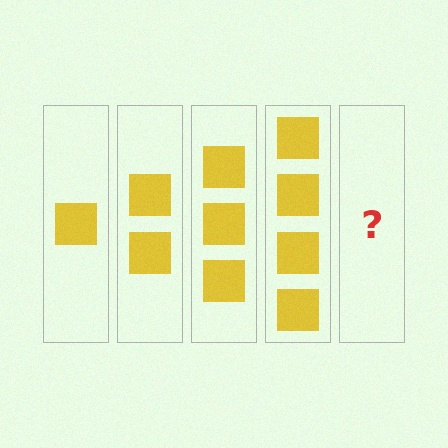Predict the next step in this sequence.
The next step is 5 squares.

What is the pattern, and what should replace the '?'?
The pattern is that each step adds one more square. The '?' should be 5 squares.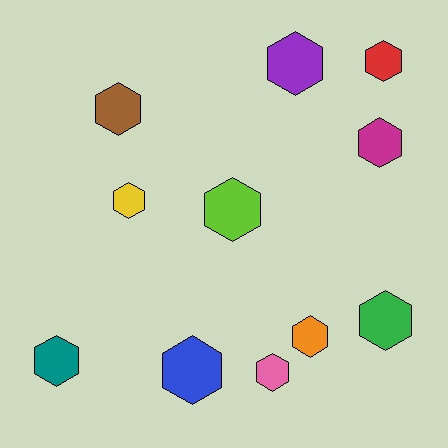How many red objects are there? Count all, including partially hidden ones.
There is 1 red object.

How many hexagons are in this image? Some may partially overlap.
There are 11 hexagons.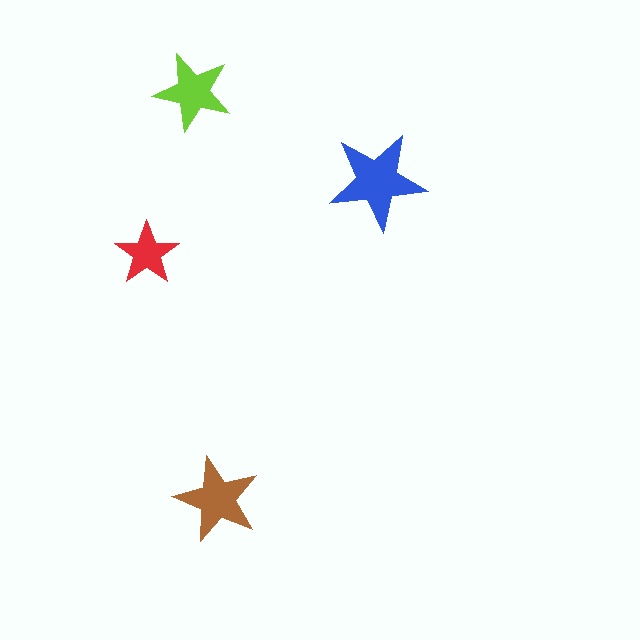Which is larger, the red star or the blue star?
The blue one.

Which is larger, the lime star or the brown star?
The brown one.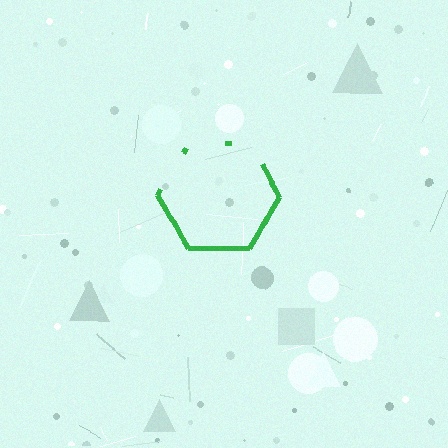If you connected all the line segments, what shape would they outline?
They would outline a hexagon.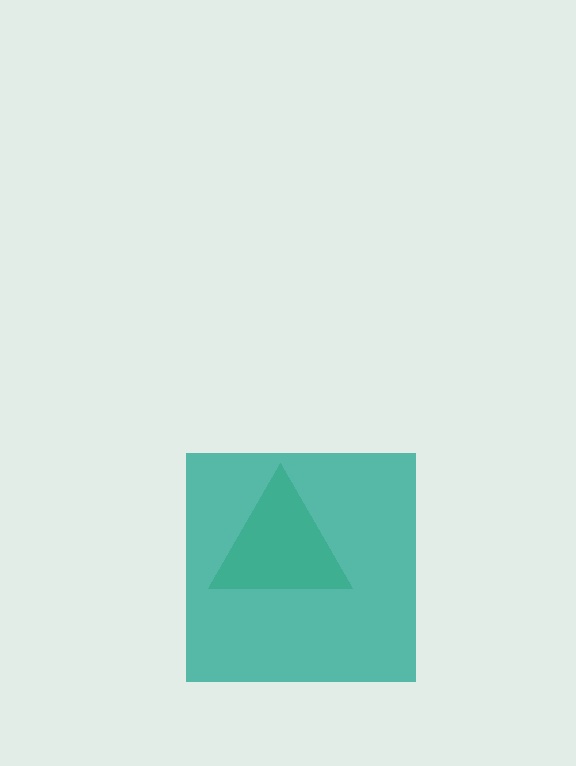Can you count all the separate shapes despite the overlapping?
Yes, there are 2 separate shapes.